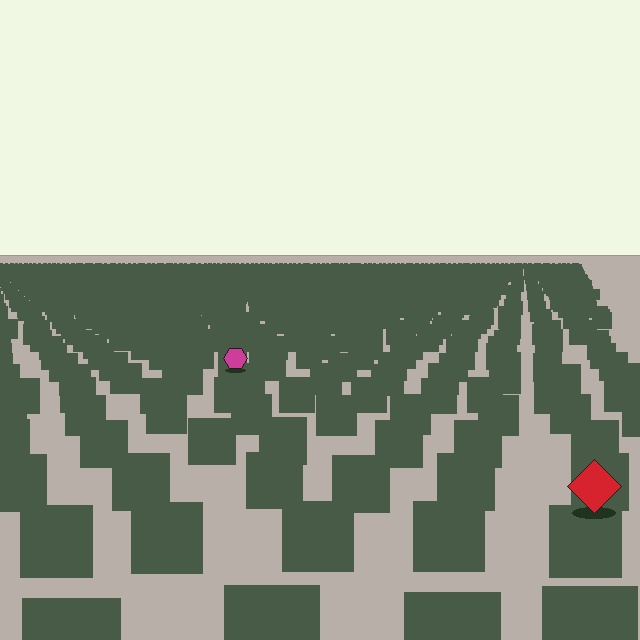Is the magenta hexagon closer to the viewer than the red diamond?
No. The red diamond is closer — you can tell from the texture gradient: the ground texture is coarser near it.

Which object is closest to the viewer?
The red diamond is closest. The texture marks near it are larger and more spread out.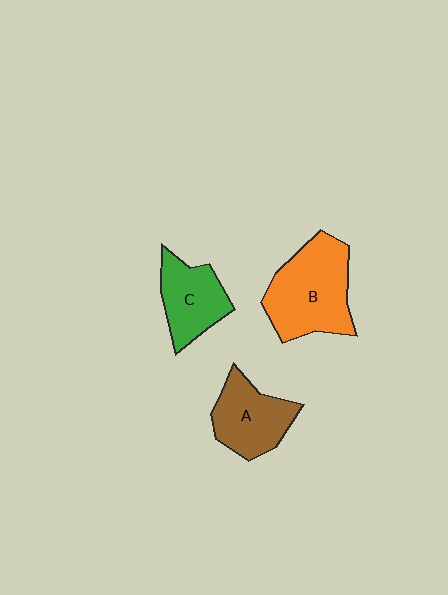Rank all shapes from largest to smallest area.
From largest to smallest: B (orange), A (brown), C (green).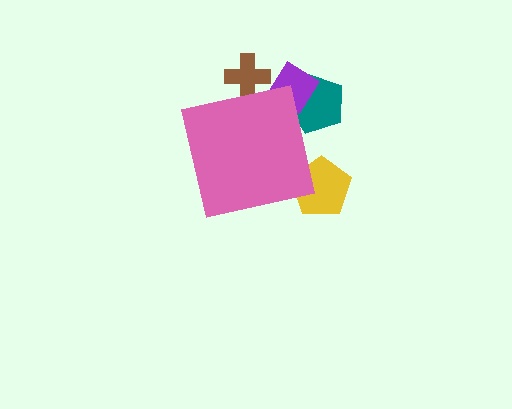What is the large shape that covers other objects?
A pink square.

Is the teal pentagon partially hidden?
Yes, the teal pentagon is partially hidden behind the pink square.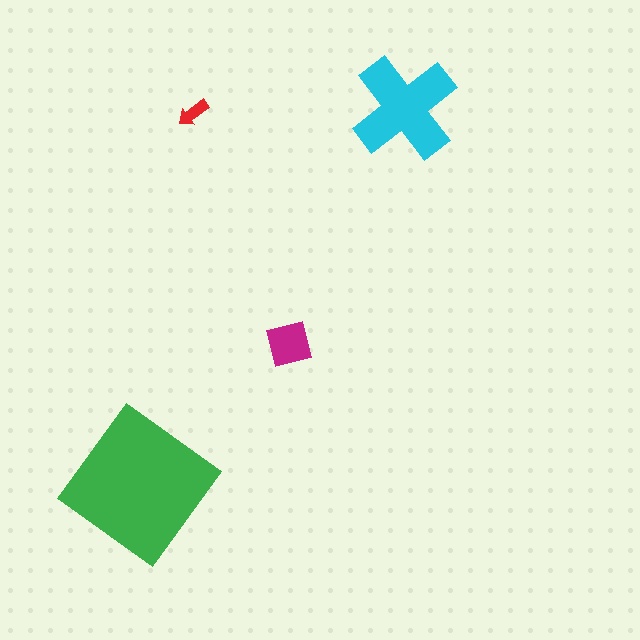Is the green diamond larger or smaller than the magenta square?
Larger.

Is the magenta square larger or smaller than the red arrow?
Larger.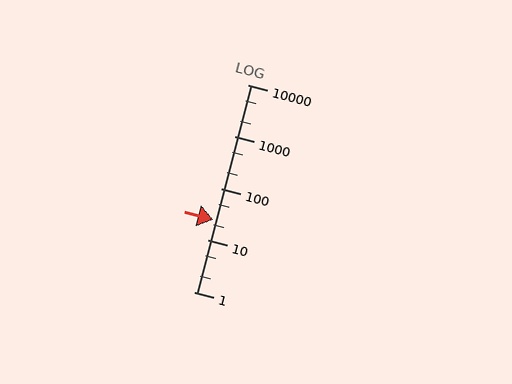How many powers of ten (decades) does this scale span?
The scale spans 4 decades, from 1 to 10000.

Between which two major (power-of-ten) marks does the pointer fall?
The pointer is between 10 and 100.